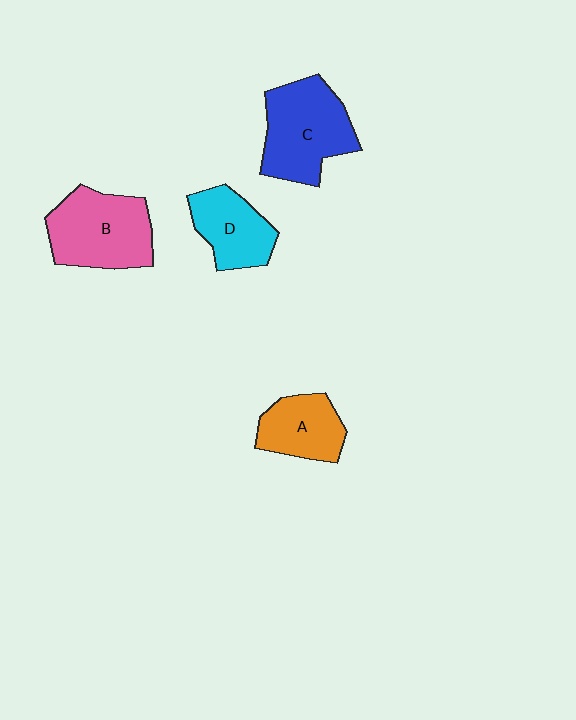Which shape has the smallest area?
Shape A (orange).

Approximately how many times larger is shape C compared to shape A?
Approximately 1.6 times.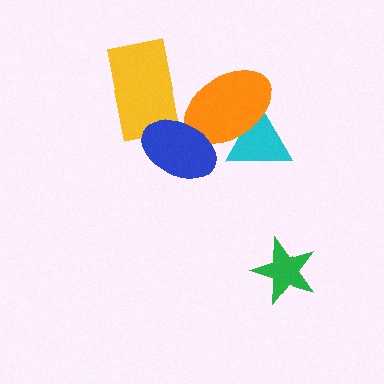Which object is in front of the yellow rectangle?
The blue ellipse is in front of the yellow rectangle.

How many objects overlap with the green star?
0 objects overlap with the green star.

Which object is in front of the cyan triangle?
The orange ellipse is in front of the cyan triangle.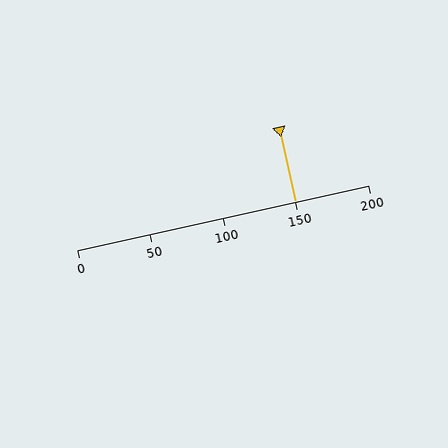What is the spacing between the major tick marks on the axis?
The major ticks are spaced 50 apart.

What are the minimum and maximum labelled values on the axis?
The axis runs from 0 to 200.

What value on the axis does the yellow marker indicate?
The marker indicates approximately 150.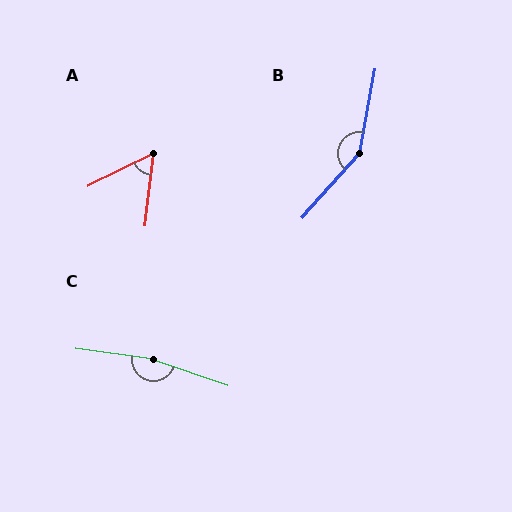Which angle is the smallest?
A, at approximately 57 degrees.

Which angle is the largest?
C, at approximately 169 degrees.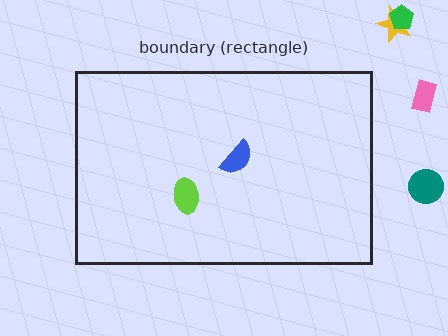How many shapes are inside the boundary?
2 inside, 4 outside.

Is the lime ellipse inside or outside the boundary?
Inside.